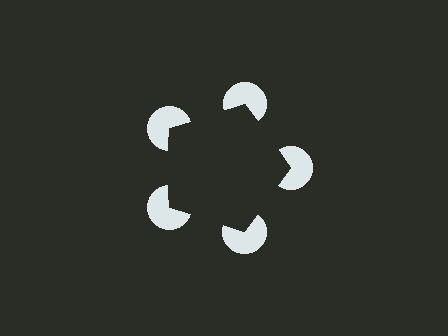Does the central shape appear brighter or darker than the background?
It typically appears slightly darker than the background, even though no actual brightness change is drawn.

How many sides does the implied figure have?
5 sides.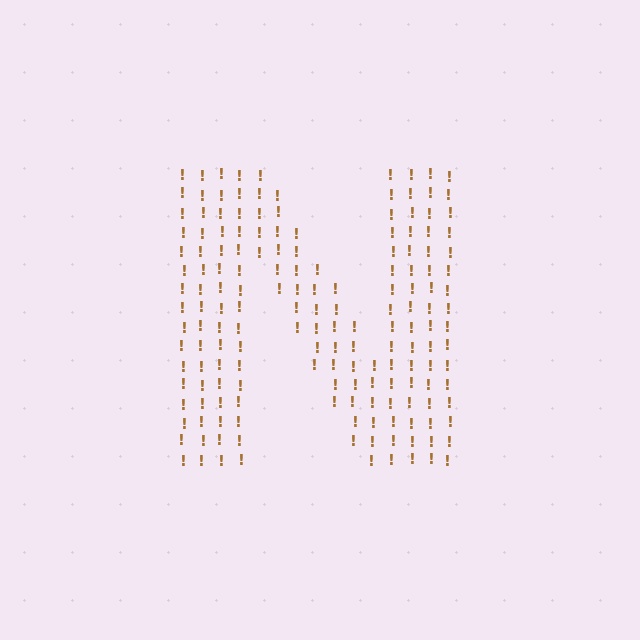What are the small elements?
The small elements are exclamation marks.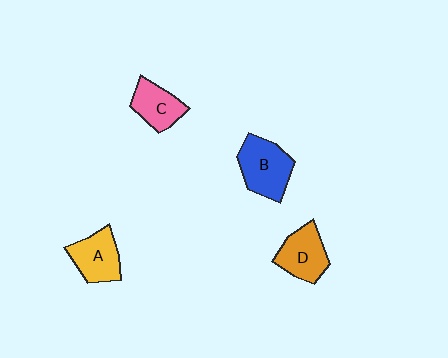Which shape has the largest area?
Shape B (blue).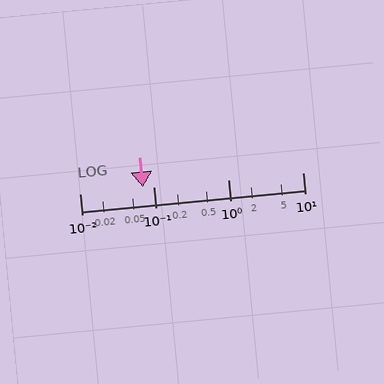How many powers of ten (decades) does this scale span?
The scale spans 3 decades, from 0.01 to 10.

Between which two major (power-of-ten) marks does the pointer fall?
The pointer is between 0.01 and 0.1.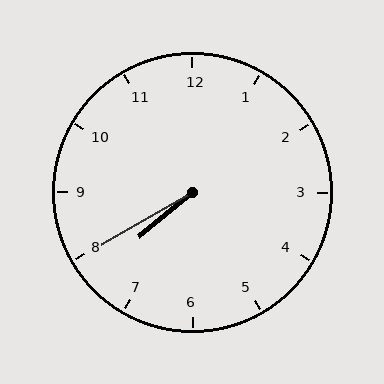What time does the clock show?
7:40.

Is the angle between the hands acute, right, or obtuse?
It is acute.